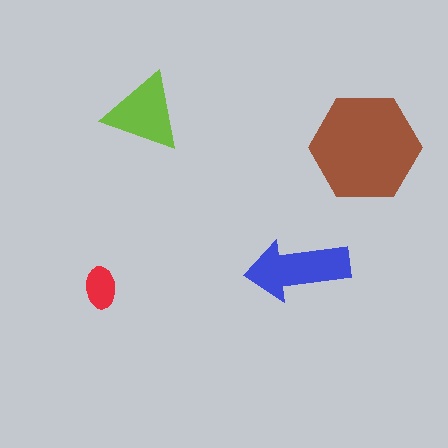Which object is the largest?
The brown hexagon.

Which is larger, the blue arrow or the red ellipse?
The blue arrow.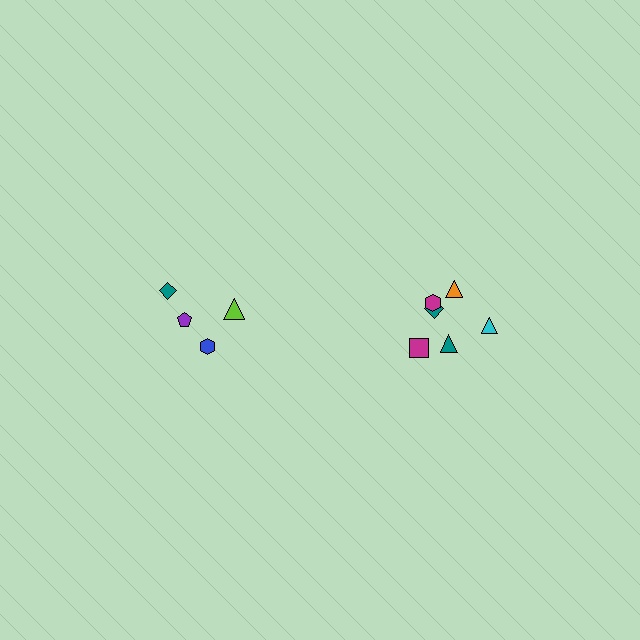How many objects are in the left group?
There are 4 objects.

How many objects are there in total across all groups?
There are 10 objects.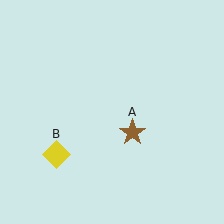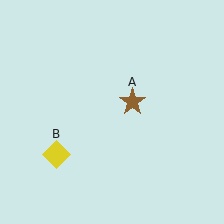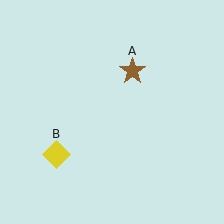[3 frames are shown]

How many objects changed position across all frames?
1 object changed position: brown star (object A).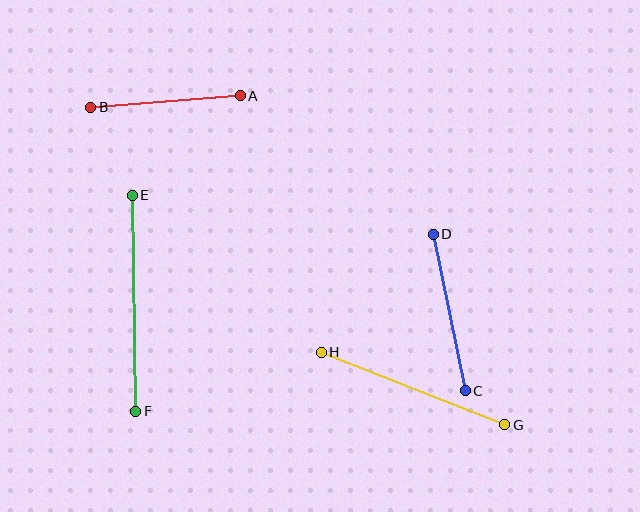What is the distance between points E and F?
The distance is approximately 216 pixels.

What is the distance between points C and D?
The distance is approximately 160 pixels.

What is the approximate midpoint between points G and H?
The midpoint is at approximately (413, 389) pixels.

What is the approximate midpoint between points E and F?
The midpoint is at approximately (134, 303) pixels.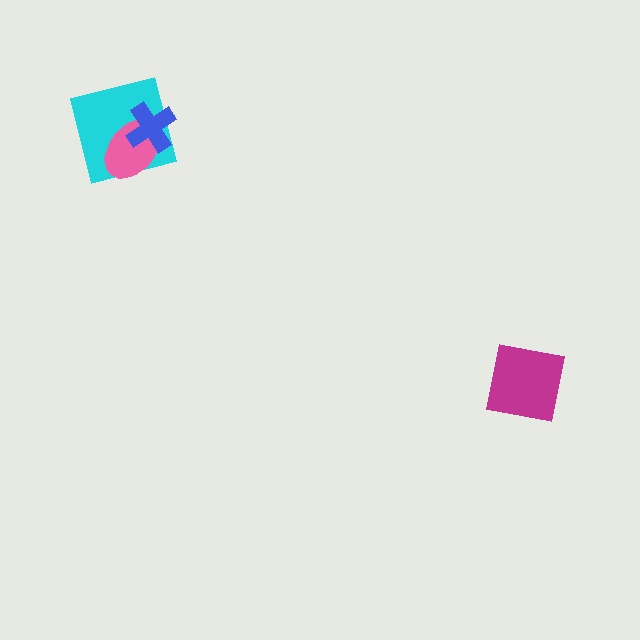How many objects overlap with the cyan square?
2 objects overlap with the cyan square.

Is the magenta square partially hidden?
No, no other shape covers it.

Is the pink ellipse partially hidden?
Yes, it is partially covered by another shape.